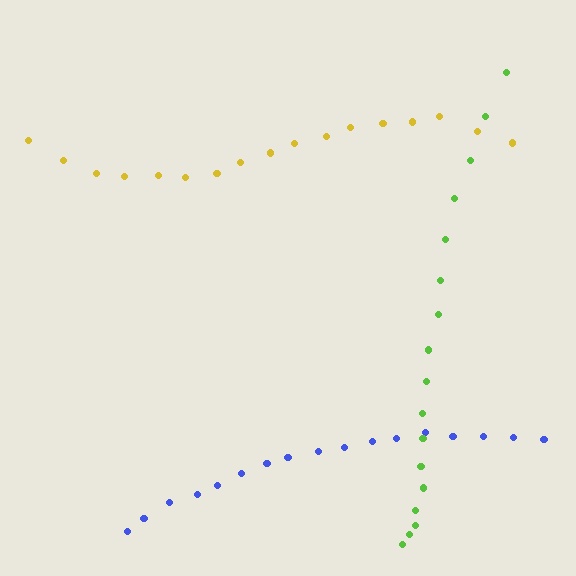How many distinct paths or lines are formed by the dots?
There are 3 distinct paths.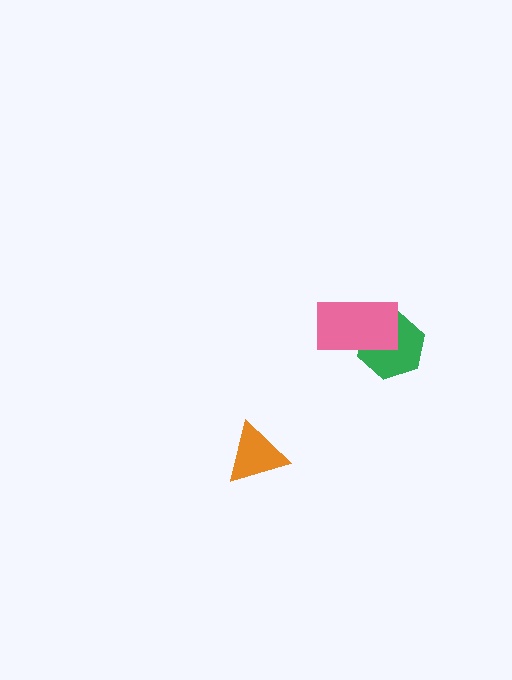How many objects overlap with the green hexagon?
1 object overlaps with the green hexagon.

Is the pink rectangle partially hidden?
No, no other shape covers it.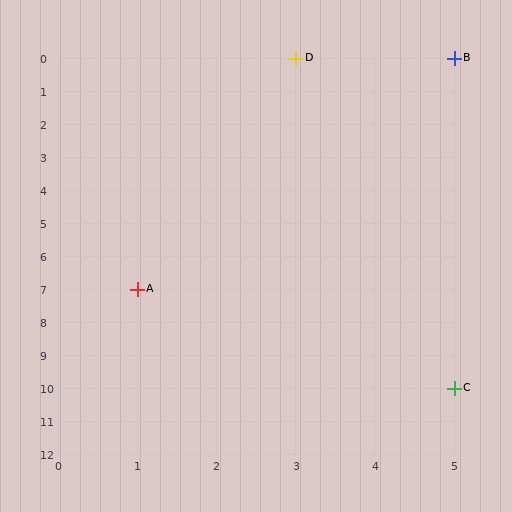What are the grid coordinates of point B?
Point B is at grid coordinates (5, 0).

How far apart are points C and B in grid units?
Points C and B are 10 rows apart.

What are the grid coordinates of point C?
Point C is at grid coordinates (5, 10).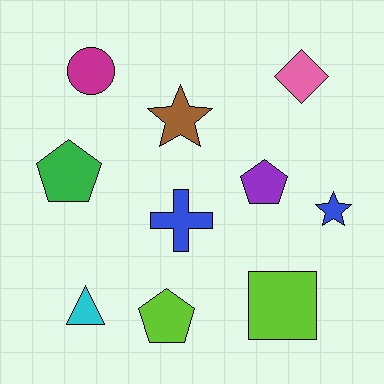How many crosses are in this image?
There is 1 cross.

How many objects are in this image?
There are 10 objects.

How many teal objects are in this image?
There are no teal objects.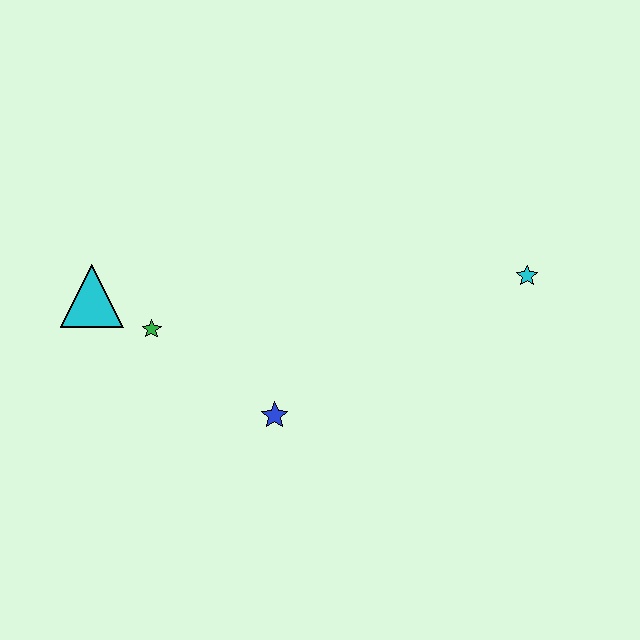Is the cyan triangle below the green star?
No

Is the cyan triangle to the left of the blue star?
Yes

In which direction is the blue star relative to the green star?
The blue star is to the right of the green star.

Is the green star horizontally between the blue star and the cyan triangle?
Yes